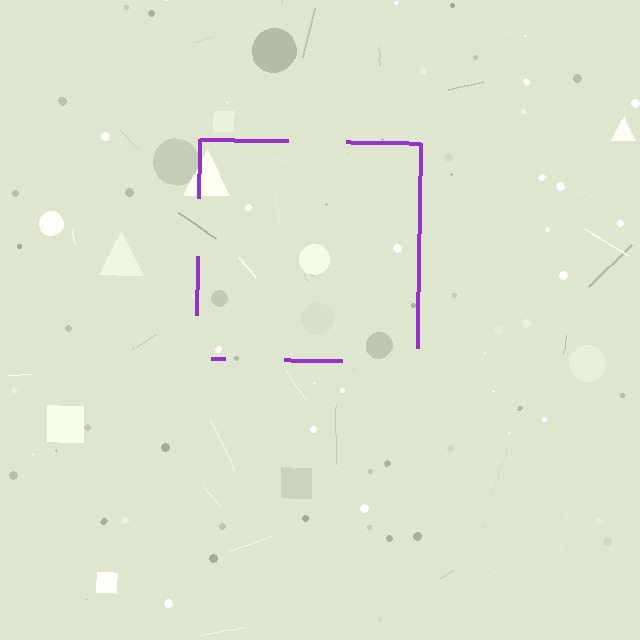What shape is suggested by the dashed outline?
The dashed outline suggests a square.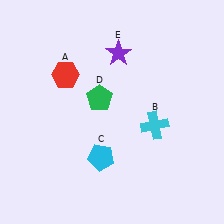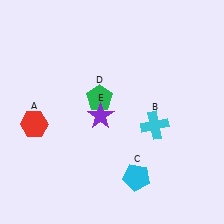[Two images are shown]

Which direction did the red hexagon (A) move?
The red hexagon (A) moved down.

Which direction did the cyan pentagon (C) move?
The cyan pentagon (C) moved right.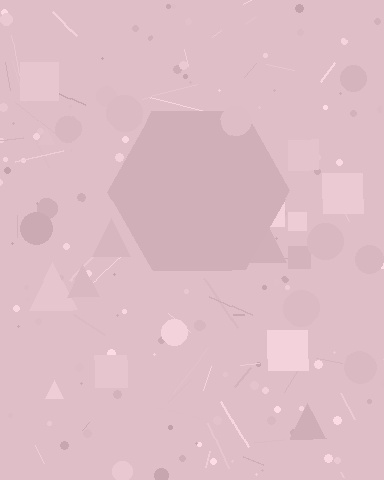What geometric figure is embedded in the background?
A hexagon is embedded in the background.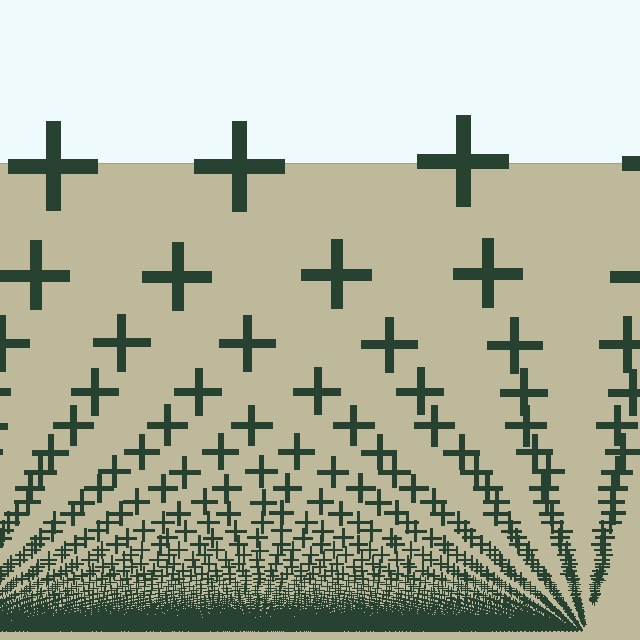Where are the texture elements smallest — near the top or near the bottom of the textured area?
Near the bottom.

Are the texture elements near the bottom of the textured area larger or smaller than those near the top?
Smaller. The gradient is inverted — elements near the bottom are smaller and denser.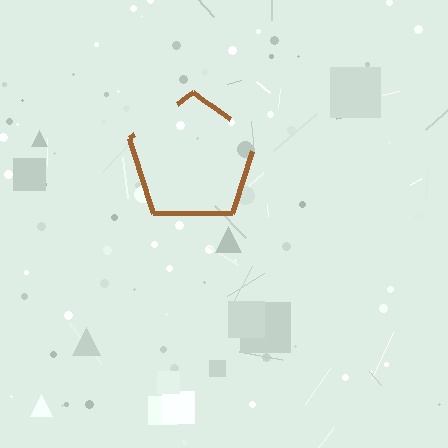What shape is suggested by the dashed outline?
The dashed outline suggests a pentagon.